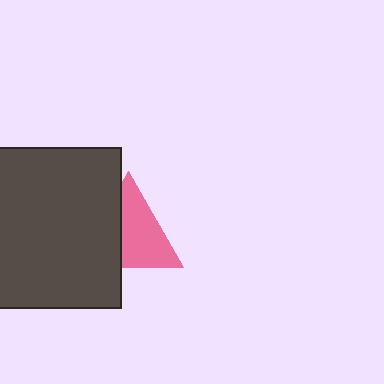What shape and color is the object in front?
The object in front is a dark gray rectangle.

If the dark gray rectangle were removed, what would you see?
You would see the complete pink triangle.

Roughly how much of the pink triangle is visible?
About half of it is visible (roughly 62%).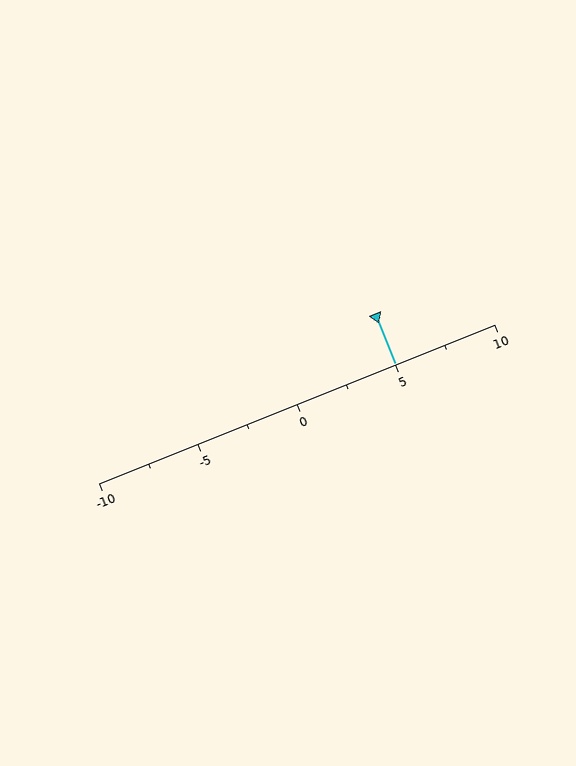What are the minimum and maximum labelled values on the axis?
The axis runs from -10 to 10.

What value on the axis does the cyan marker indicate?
The marker indicates approximately 5.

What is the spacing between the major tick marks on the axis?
The major ticks are spaced 5 apart.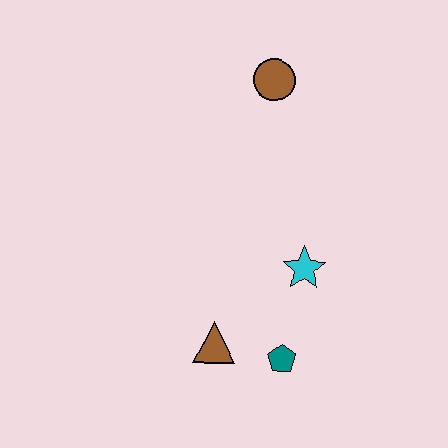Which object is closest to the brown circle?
The cyan star is closest to the brown circle.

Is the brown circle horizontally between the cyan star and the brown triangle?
Yes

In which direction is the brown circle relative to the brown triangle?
The brown circle is above the brown triangle.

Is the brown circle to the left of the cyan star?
Yes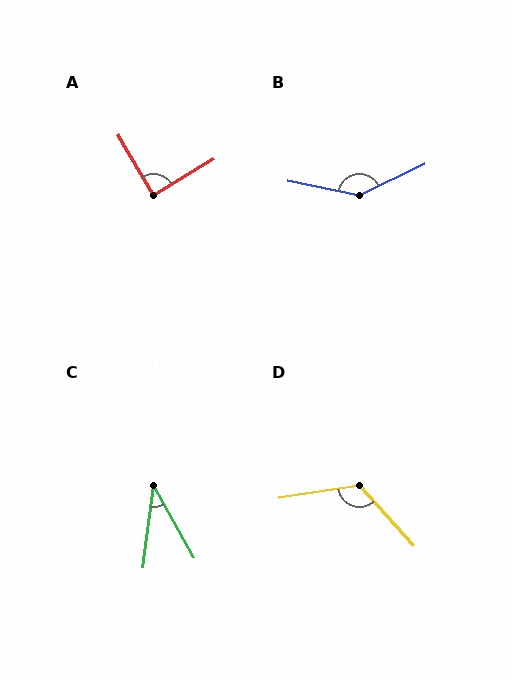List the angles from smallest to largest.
C (37°), A (89°), D (123°), B (143°).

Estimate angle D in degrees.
Approximately 123 degrees.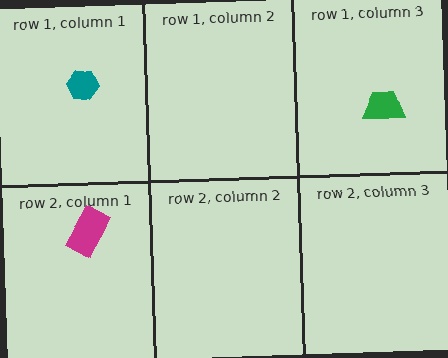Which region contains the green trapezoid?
The row 1, column 3 region.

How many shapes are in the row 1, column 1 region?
1.